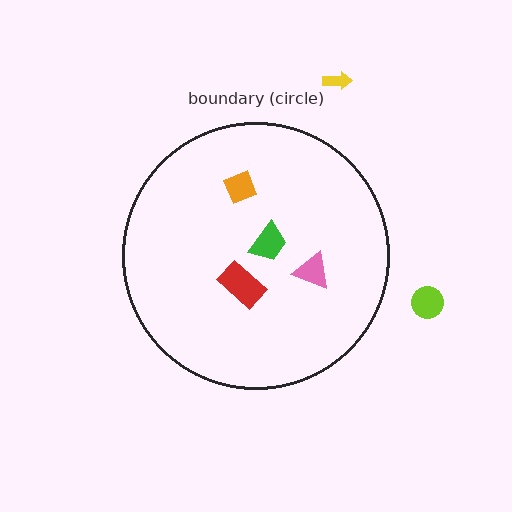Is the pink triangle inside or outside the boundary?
Inside.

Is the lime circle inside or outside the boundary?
Outside.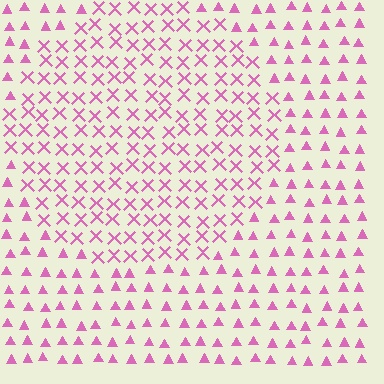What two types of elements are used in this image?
The image uses X marks inside the circle region and triangles outside it.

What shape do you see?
I see a circle.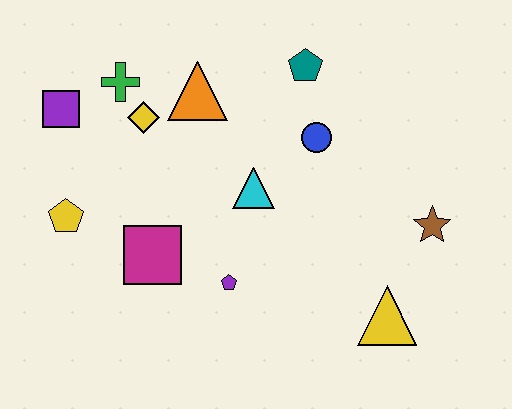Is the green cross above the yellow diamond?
Yes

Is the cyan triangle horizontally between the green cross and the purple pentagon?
No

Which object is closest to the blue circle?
The teal pentagon is closest to the blue circle.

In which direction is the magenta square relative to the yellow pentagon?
The magenta square is to the right of the yellow pentagon.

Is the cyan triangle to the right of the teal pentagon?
No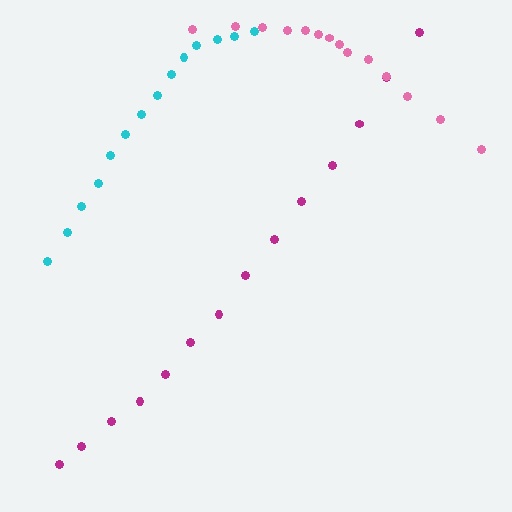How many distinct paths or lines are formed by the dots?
There are 3 distinct paths.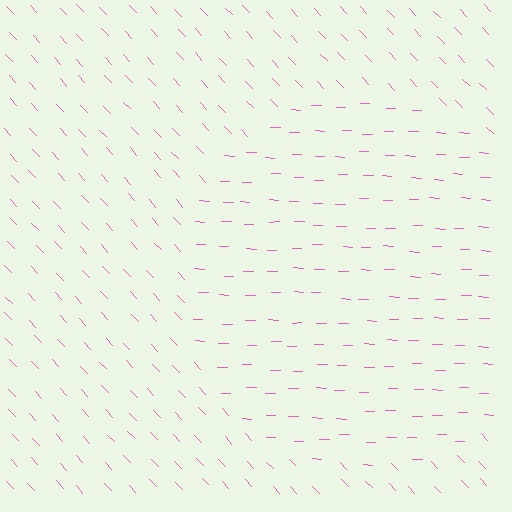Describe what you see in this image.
The image is filled with small pink line segments. A circle region in the image has lines oriented differently from the surrounding lines, creating a visible texture boundary.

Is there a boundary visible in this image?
Yes, there is a texture boundary formed by a change in line orientation.